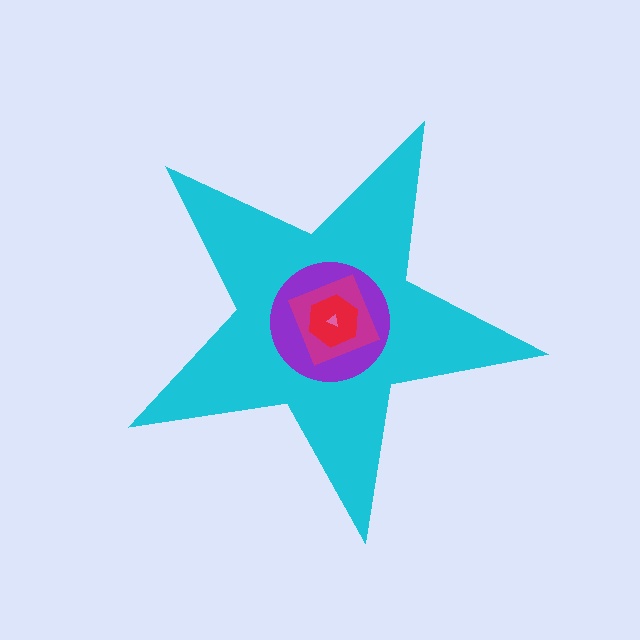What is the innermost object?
The pink triangle.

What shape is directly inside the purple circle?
The magenta square.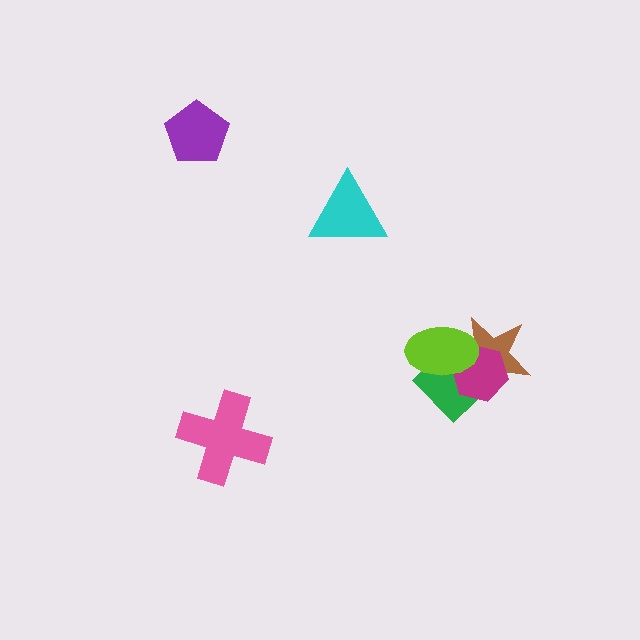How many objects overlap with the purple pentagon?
0 objects overlap with the purple pentagon.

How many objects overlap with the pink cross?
0 objects overlap with the pink cross.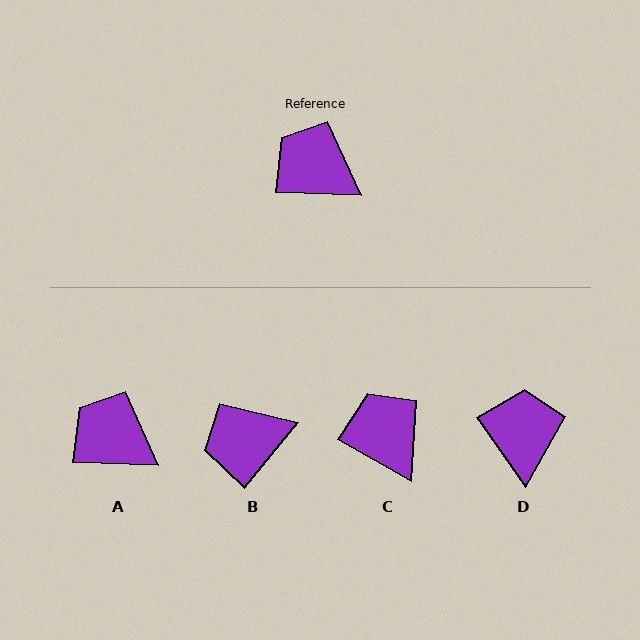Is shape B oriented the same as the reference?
No, it is off by about 53 degrees.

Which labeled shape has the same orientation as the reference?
A.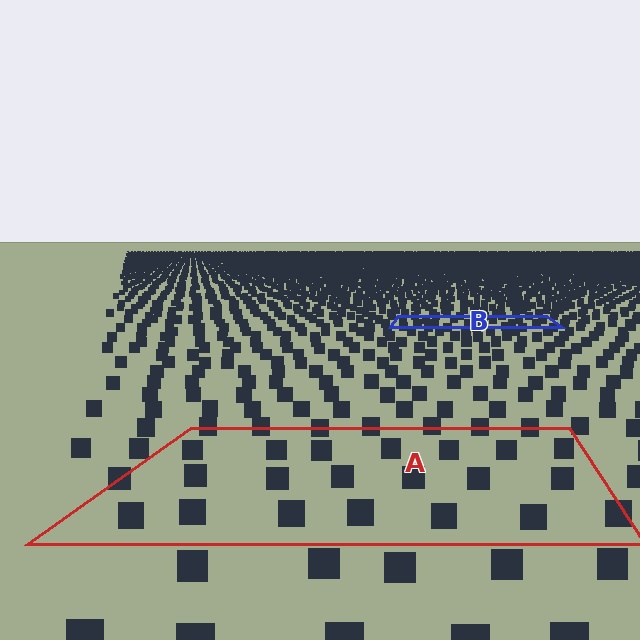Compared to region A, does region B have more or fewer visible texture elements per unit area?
Region B has more texture elements per unit area — they are packed more densely because it is farther away.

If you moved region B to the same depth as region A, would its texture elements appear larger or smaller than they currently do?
They would appear larger. At a closer depth, the same texture elements are projected at a bigger on-screen size.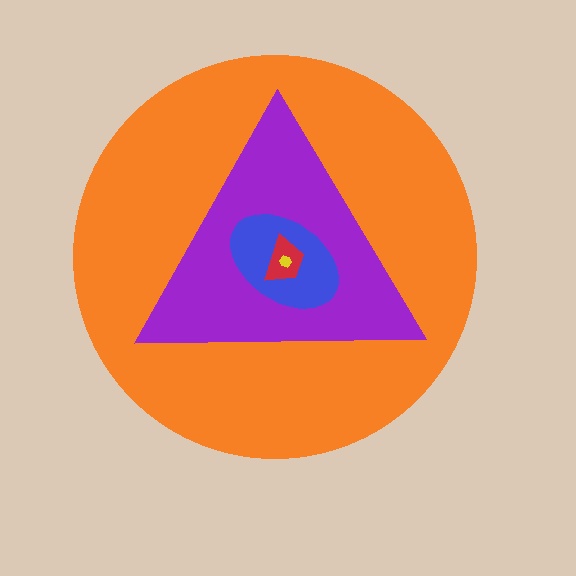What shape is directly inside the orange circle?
The purple triangle.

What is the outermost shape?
The orange circle.